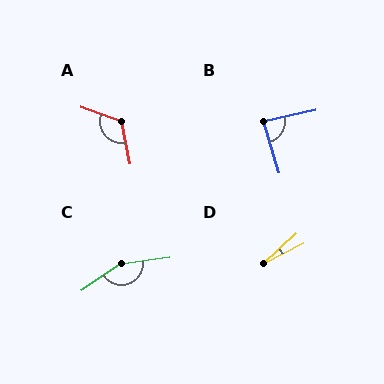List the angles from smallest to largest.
D (15°), B (85°), A (122°), C (153°).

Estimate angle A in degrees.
Approximately 122 degrees.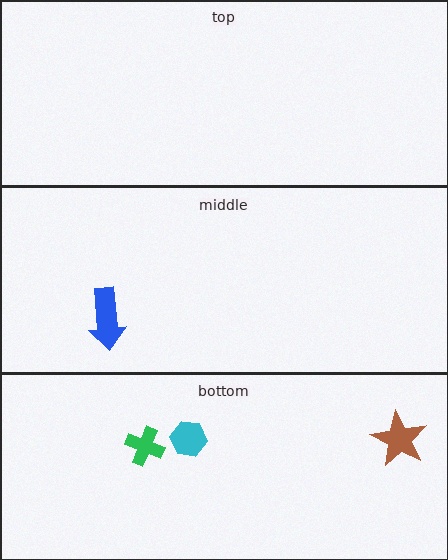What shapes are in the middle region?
The blue arrow.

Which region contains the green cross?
The bottom region.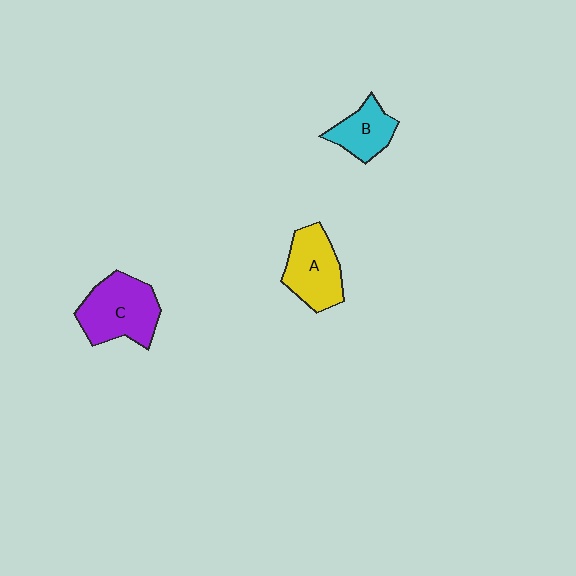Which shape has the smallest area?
Shape B (cyan).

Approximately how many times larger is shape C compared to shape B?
Approximately 1.7 times.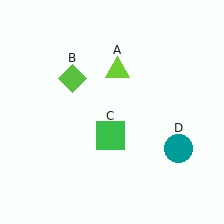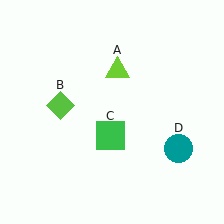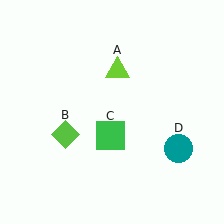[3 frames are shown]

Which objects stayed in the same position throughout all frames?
Lime triangle (object A) and green square (object C) and teal circle (object D) remained stationary.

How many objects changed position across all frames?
1 object changed position: lime diamond (object B).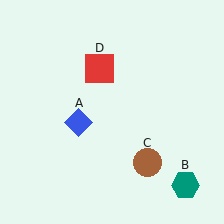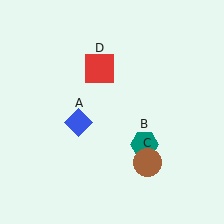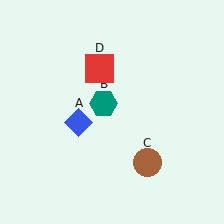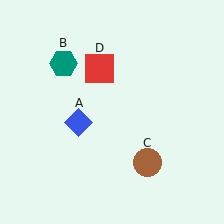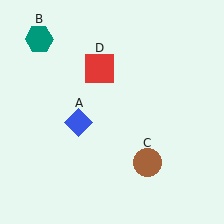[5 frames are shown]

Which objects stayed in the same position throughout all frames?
Blue diamond (object A) and brown circle (object C) and red square (object D) remained stationary.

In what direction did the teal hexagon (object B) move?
The teal hexagon (object B) moved up and to the left.